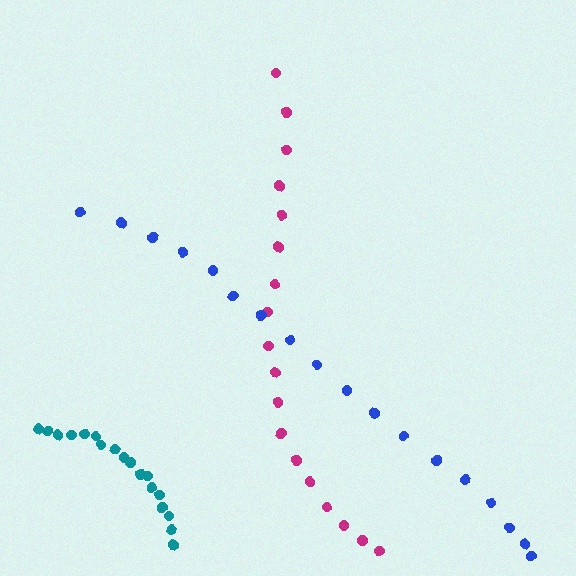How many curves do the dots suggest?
There are 3 distinct paths.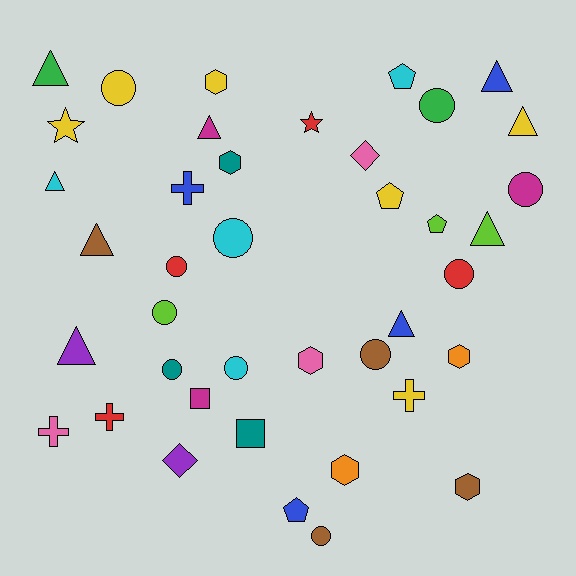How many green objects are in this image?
There are 2 green objects.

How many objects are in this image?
There are 40 objects.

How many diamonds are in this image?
There are 2 diamonds.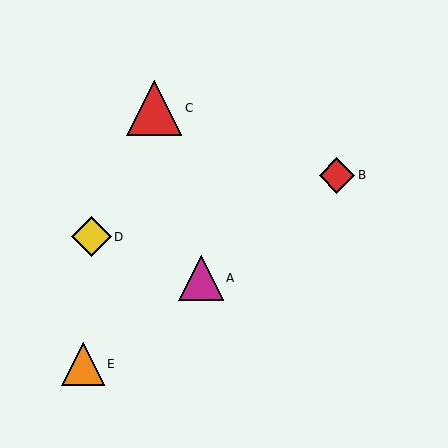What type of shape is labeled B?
Shape B is a red diamond.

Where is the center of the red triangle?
The center of the red triangle is at (154, 108).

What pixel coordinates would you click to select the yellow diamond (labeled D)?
Click at (91, 237) to select the yellow diamond D.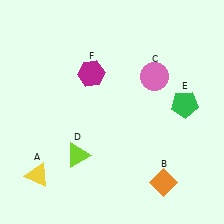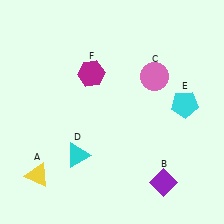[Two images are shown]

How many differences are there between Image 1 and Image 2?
There are 3 differences between the two images.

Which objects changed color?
B changed from orange to purple. D changed from lime to cyan. E changed from green to cyan.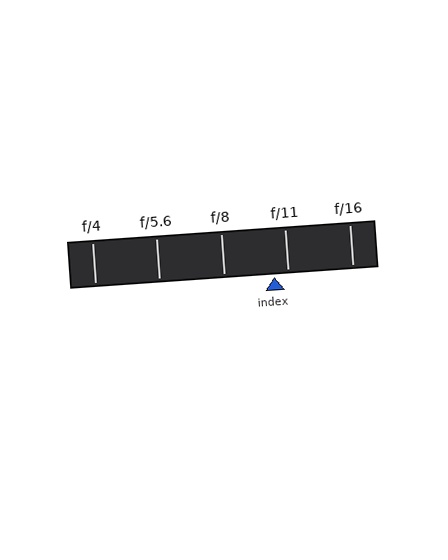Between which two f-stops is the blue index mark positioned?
The index mark is between f/8 and f/11.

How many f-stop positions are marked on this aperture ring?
There are 5 f-stop positions marked.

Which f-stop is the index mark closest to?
The index mark is closest to f/11.